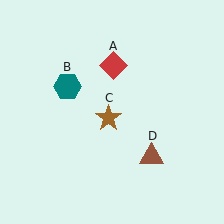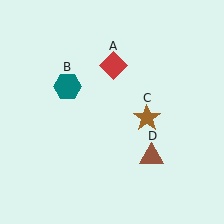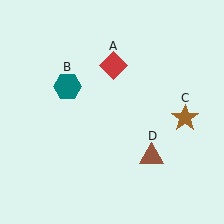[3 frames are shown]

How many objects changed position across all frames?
1 object changed position: brown star (object C).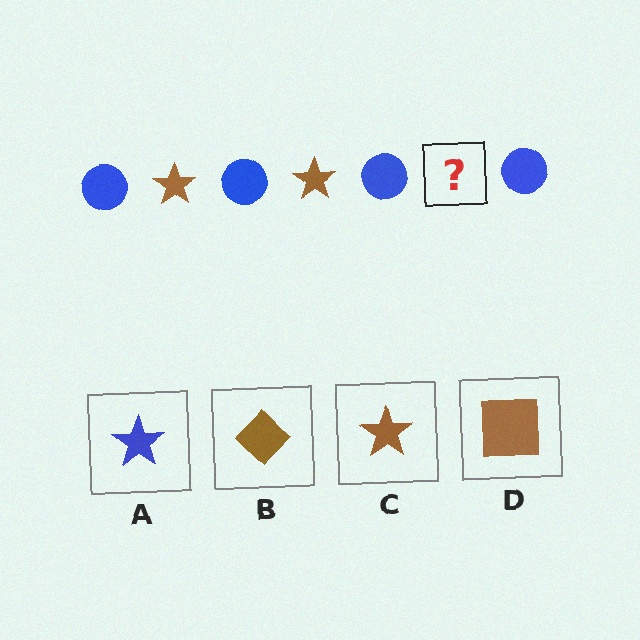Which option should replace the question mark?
Option C.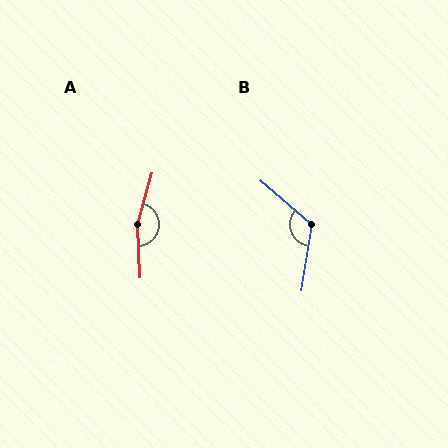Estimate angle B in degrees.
Approximately 122 degrees.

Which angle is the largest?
A, at approximately 162 degrees.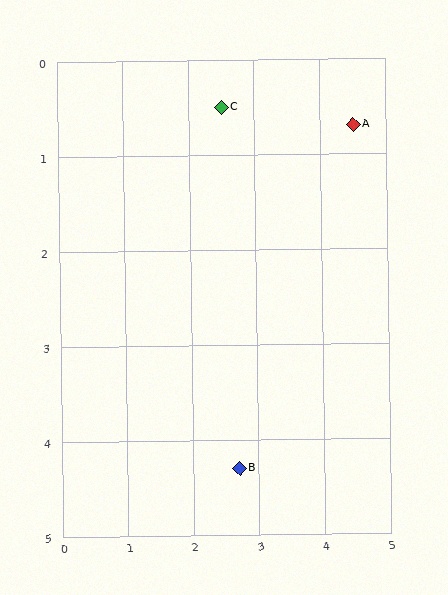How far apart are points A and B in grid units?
Points A and B are about 4.0 grid units apart.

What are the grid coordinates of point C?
Point C is at approximately (2.5, 0.5).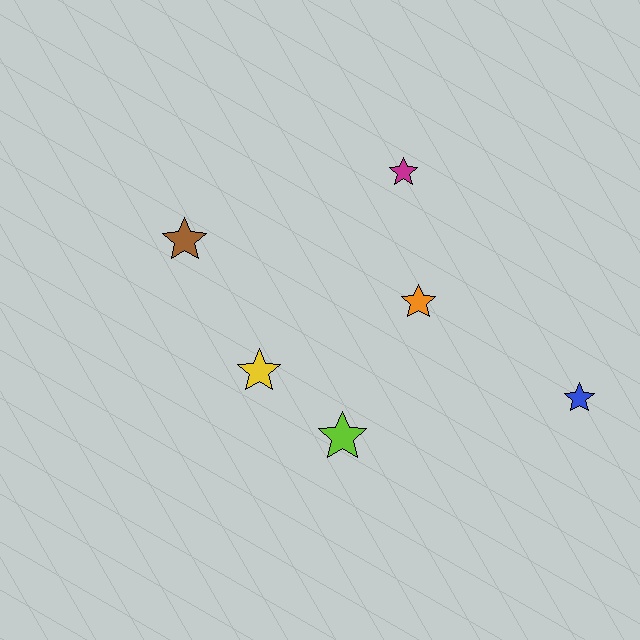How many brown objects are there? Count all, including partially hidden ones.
There is 1 brown object.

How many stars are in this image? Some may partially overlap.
There are 6 stars.